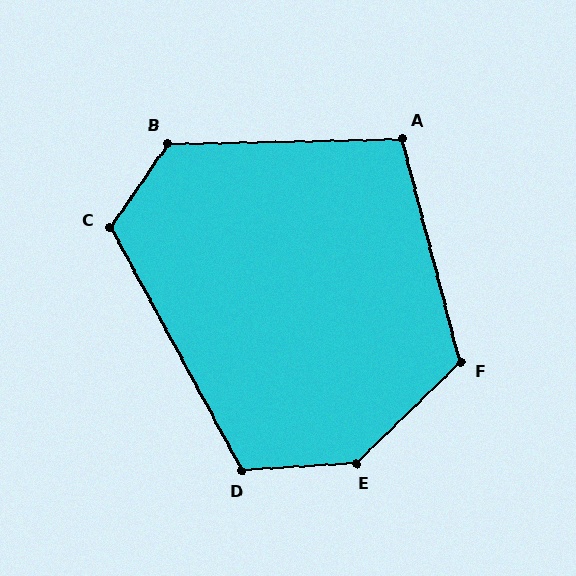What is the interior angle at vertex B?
Approximately 126 degrees (obtuse).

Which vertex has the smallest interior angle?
A, at approximately 103 degrees.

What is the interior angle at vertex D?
Approximately 115 degrees (obtuse).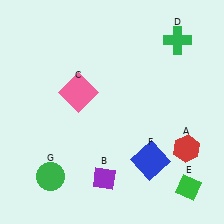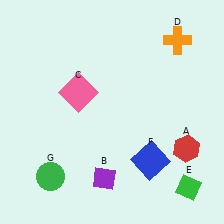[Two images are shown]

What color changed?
The cross (D) changed from green in Image 1 to orange in Image 2.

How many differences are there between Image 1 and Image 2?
There is 1 difference between the two images.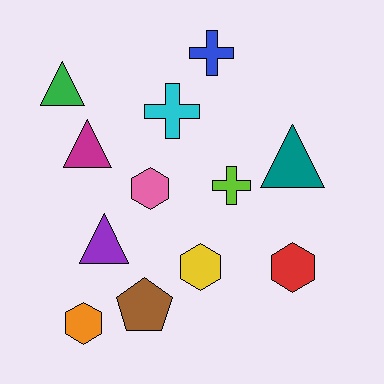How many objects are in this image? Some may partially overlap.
There are 12 objects.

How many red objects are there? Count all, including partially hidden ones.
There is 1 red object.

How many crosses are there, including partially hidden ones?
There are 3 crosses.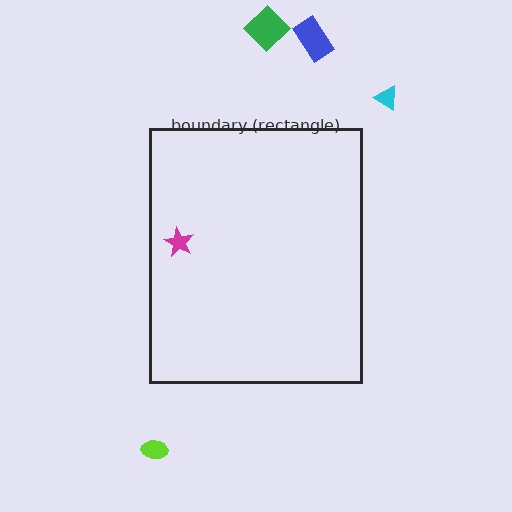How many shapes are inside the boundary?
1 inside, 4 outside.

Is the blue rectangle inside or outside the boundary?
Outside.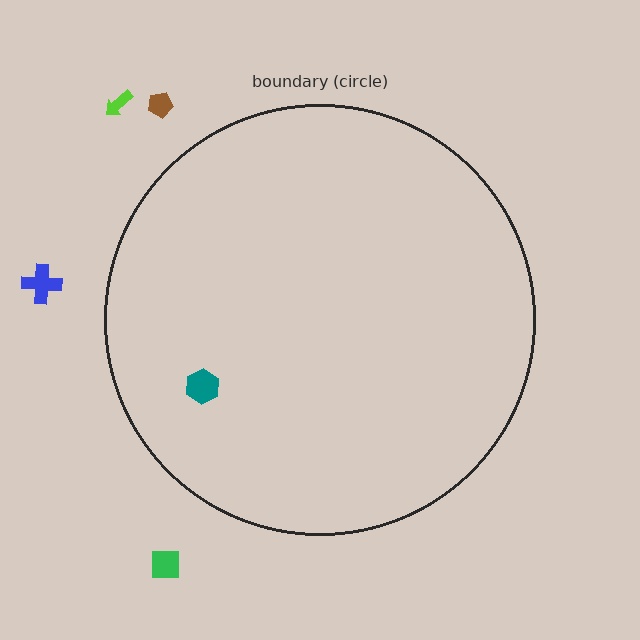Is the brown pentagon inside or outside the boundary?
Outside.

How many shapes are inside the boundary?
1 inside, 4 outside.